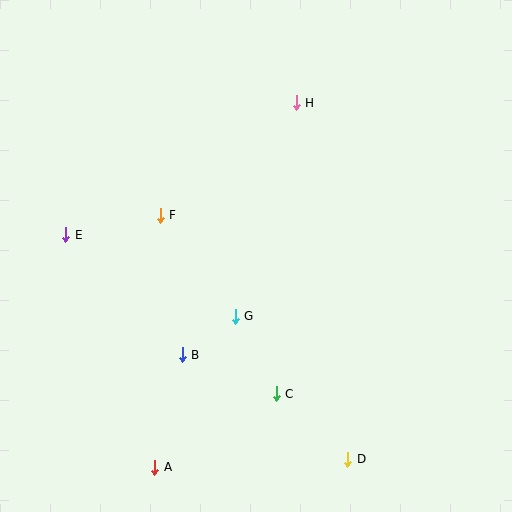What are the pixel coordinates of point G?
Point G is at (235, 316).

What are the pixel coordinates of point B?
Point B is at (182, 355).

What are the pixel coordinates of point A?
Point A is at (154, 467).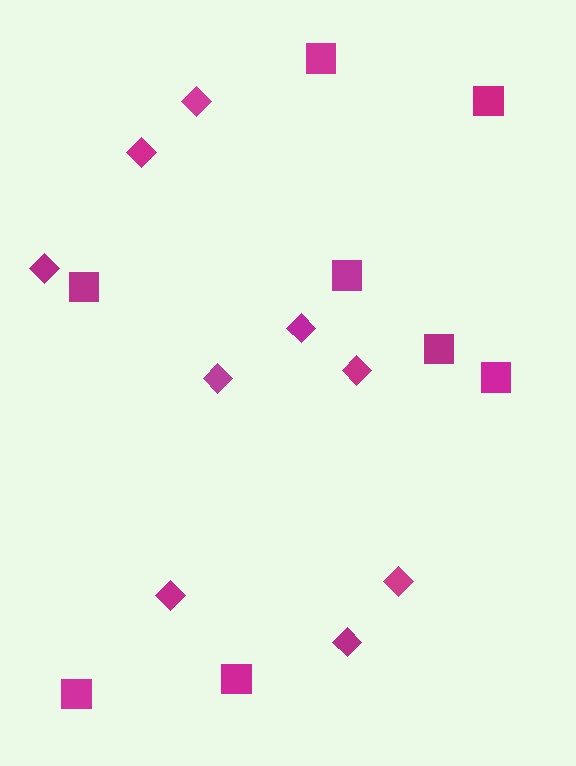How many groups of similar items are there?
There are 2 groups: one group of squares (8) and one group of diamonds (9).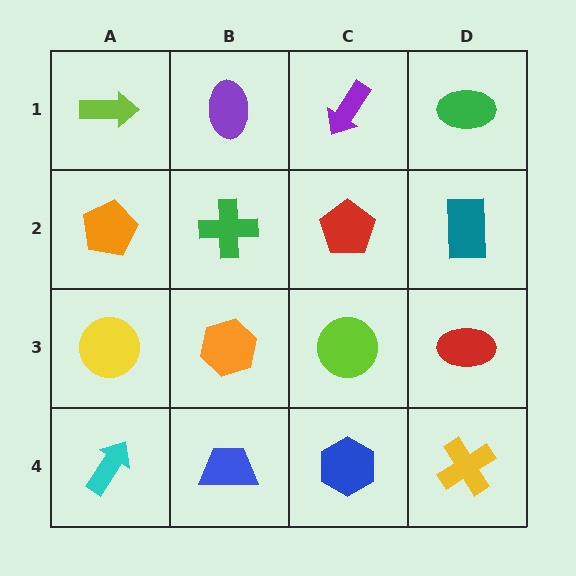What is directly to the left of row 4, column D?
A blue hexagon.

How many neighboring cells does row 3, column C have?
4.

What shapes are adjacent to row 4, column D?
A red ellipse (row 3, column D), a blue hexagon (row 4, column C).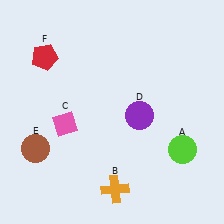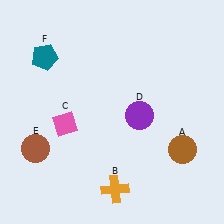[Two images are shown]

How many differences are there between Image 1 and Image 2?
There are 2 differences between the two images.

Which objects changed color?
A changed from lime to brown. F changed from red to teal.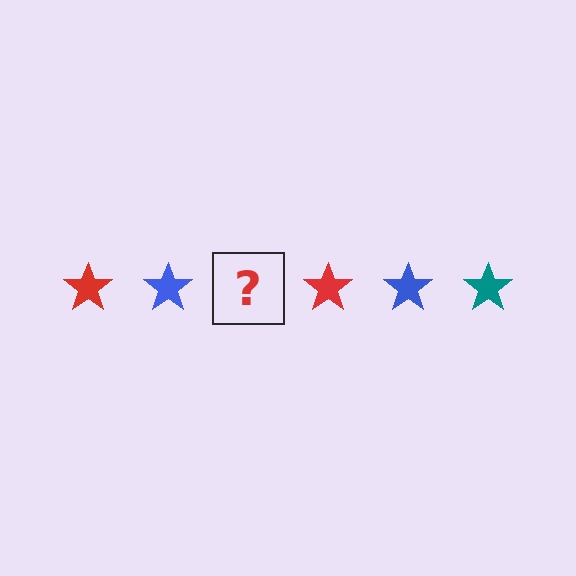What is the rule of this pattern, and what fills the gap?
The rule is that the pattern cycles through red, blue, teal stars. The gap should be filled with a teal star.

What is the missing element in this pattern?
The missing element is a teal star.